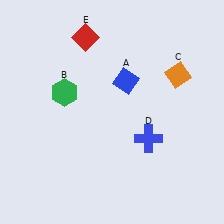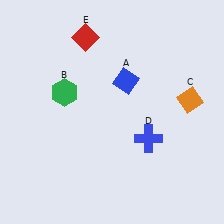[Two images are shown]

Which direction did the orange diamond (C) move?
The orange diamond (C) moved down.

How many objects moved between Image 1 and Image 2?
1 object moved between the two images.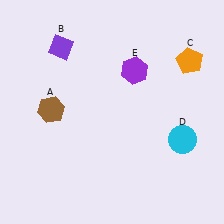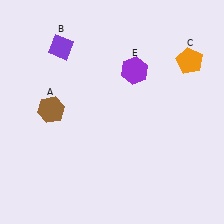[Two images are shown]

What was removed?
The cyan circle (D) was removed in Image 2.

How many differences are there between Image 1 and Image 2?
There is 1 difference between the two images.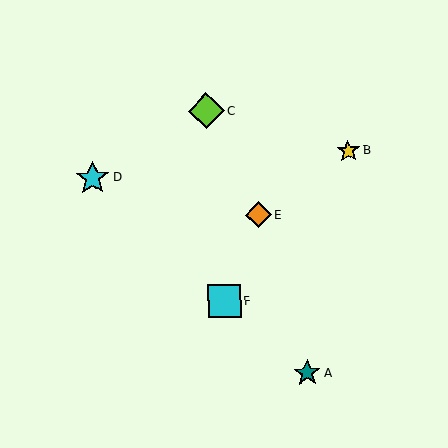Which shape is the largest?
The lime diamond (labeled C) is the largest.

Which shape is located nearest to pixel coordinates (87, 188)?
The cyan star (labeled D) at (93, 178) is nearest to that location.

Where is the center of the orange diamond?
The center of the orange diamond is at (258, 215).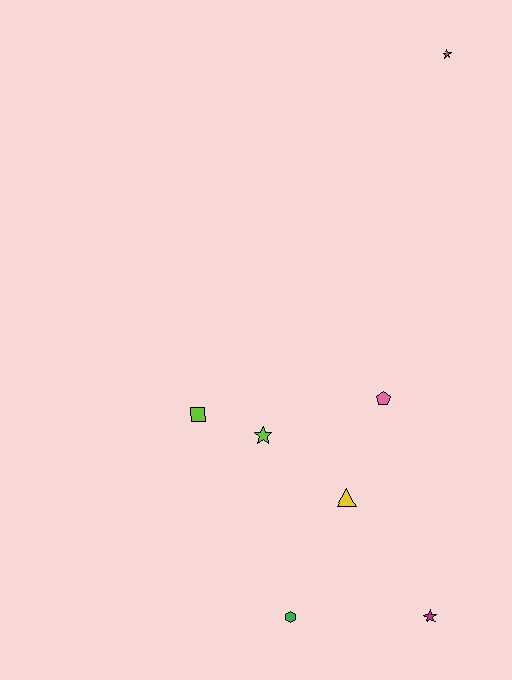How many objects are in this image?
There are 7 objects.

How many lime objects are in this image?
There are 2 lime objects.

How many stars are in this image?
There are 3 stars.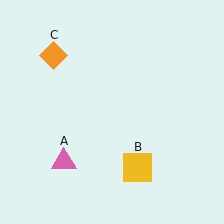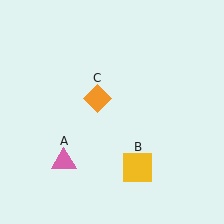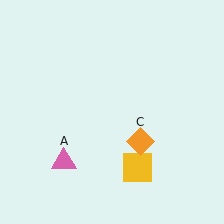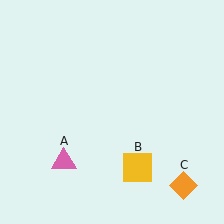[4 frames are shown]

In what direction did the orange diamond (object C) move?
The orange diamond (object C) moved down and to the right.